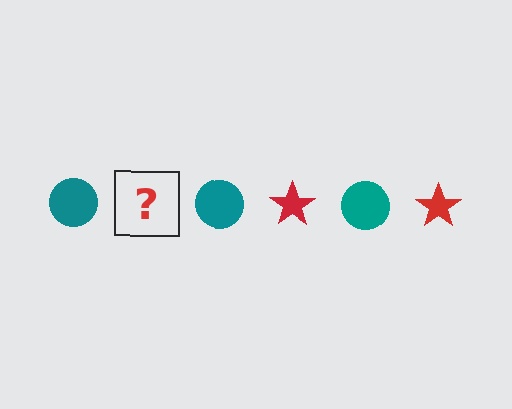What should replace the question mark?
The question mark should be replaced with a red star.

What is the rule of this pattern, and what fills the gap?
The rule is that the pattern alternates between teal circle and red star. The gap should be filled with a red star.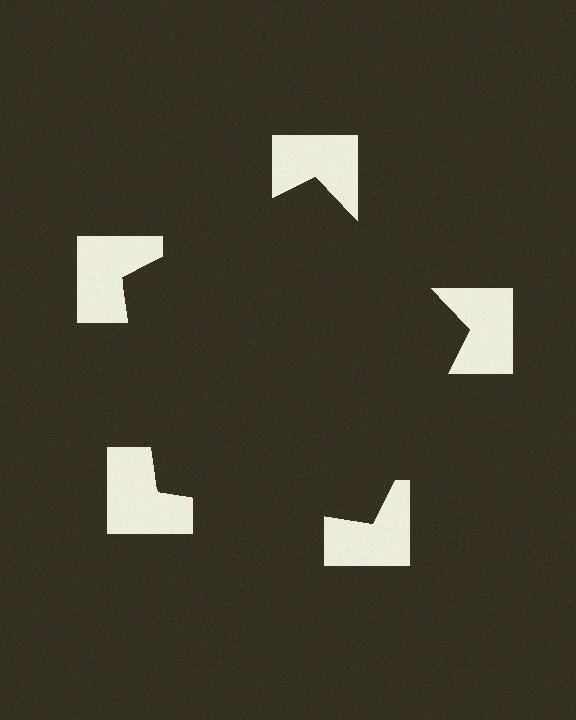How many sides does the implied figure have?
5 sides.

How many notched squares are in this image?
There are 5 — one at each vertex of the illusory pentagon.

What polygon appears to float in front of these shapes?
An illusory pentagon — its edges are inferred from the aligned wedge cuts in the notched squares, not physically drawn.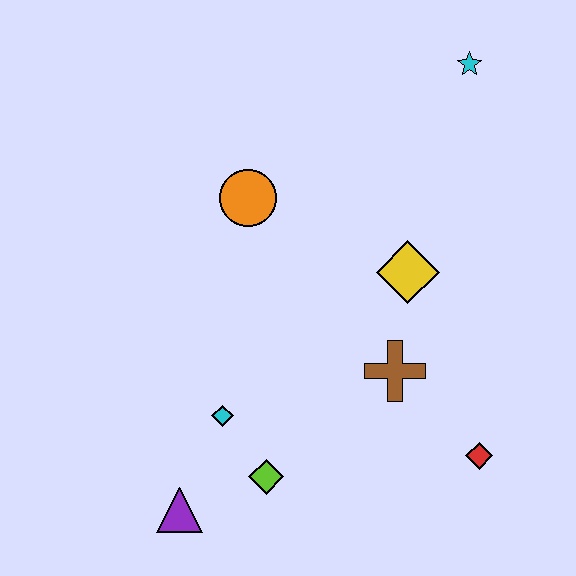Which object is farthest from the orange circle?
The red diamond is farthest from the orange circle.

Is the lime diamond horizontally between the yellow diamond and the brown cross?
No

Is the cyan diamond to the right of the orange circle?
No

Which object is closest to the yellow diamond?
The brown cross is closest to the yellow diamond.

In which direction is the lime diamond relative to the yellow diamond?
The lime diamond is below the yellow diamond.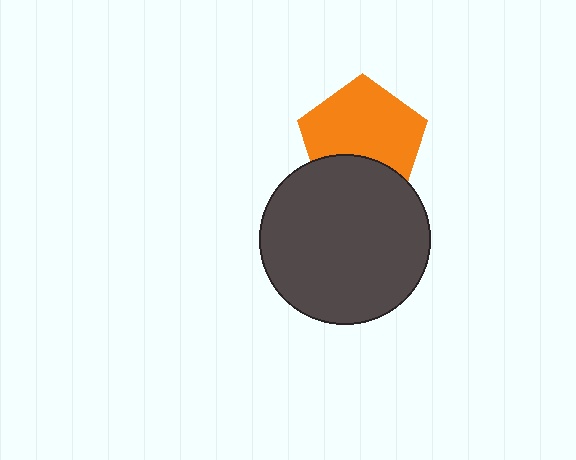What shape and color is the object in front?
The object in front is a dark gray circle.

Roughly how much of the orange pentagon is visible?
Most of it is visible (roughly 70%).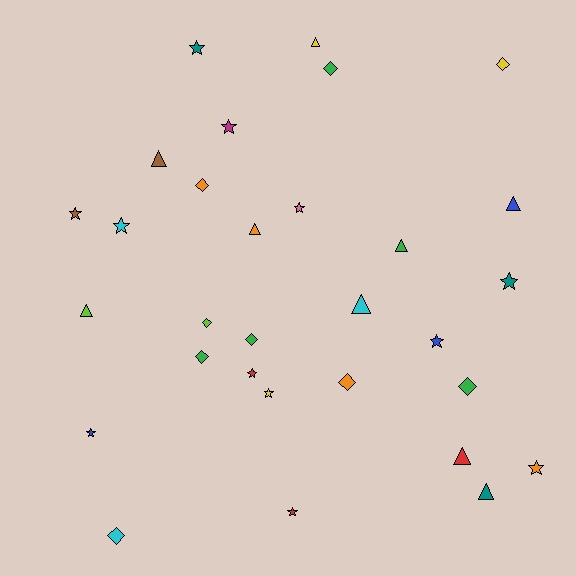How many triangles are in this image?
There are 9 triangles.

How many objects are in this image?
There are 30 objects.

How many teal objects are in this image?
There are 3 teal objects.